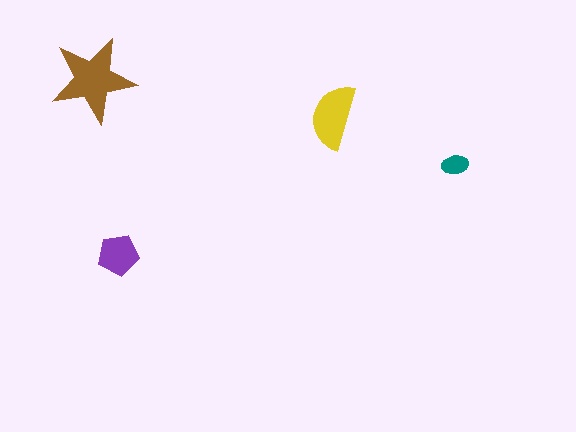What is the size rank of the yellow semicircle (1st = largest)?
2nd.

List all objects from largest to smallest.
The brown star, the yellow semicircle, the purple pentagon, the teal ellipse.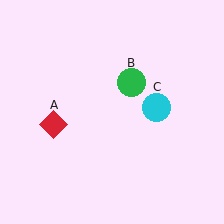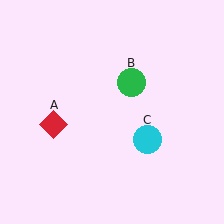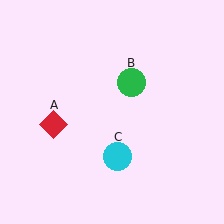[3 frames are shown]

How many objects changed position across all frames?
1 object changed position: cyan circle (object C).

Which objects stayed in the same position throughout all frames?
Red diamond (object A) and green circle (object B) remained stationary.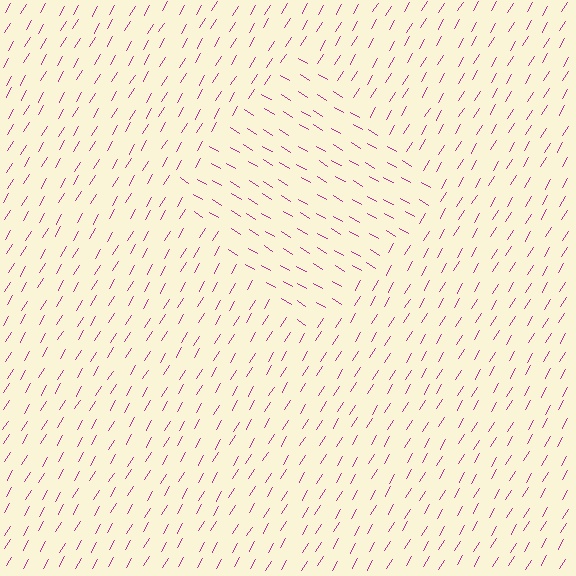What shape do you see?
I see a diamond.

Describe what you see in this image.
The image is filled with small magenta line segments. A diamond region in the image has lines oriented differently from the surrounding lines, creating a visible texture boundary.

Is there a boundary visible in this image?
Yes, there is a texture boundary formed by a change in line orientation.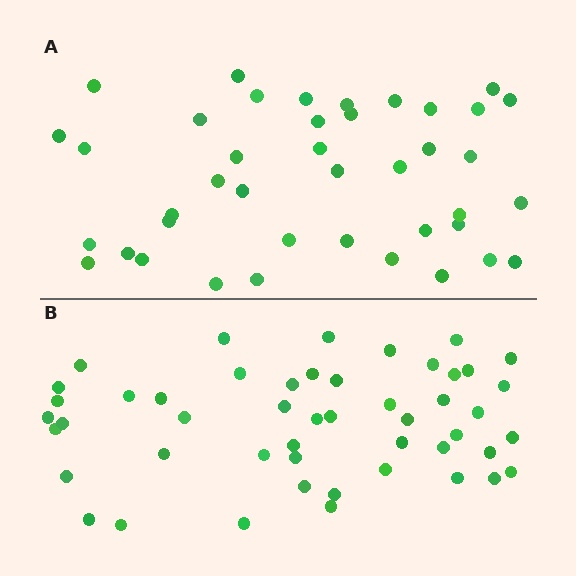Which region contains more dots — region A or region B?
Region B (the bottom region) has more dots.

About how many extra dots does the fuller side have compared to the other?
Region B has roughly 8 or so more dots than region A.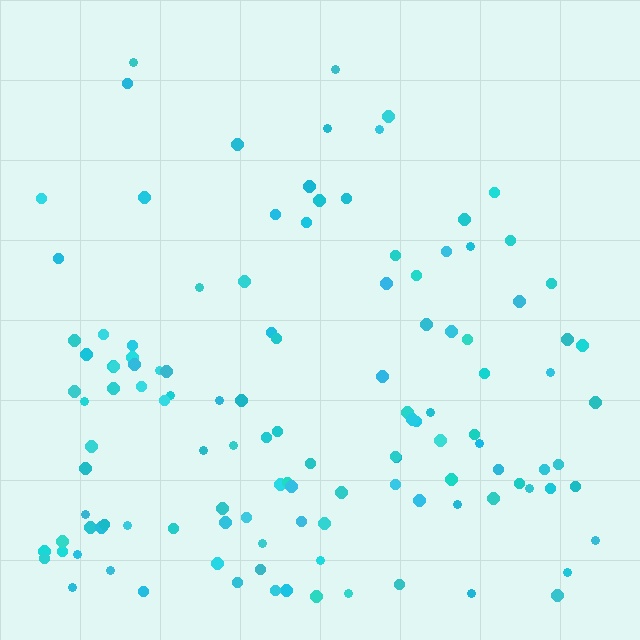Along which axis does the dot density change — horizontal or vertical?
Vertical.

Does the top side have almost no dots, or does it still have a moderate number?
Still a moderate number, just noticeably fewer than the bottom.